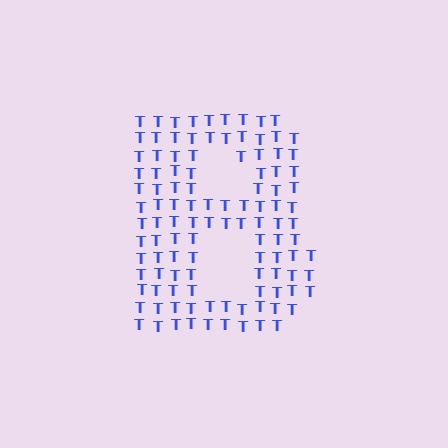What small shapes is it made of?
It is made of small letter T's.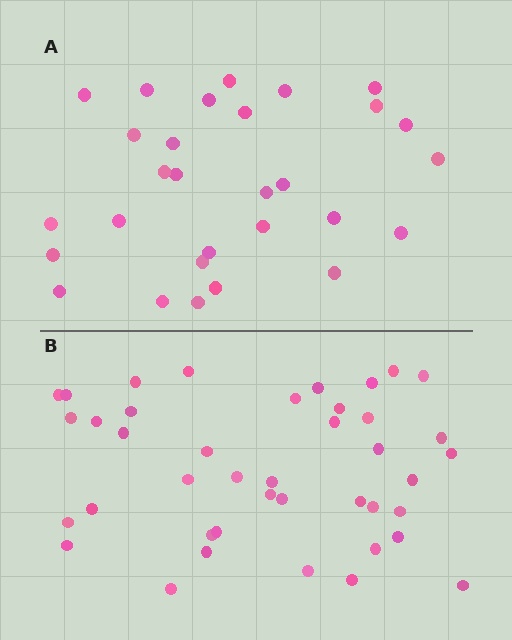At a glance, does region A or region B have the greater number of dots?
Region B (the bottom region) has more dots.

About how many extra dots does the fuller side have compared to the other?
Region B has roughly 12 or so more dots than region A.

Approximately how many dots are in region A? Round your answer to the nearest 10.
About 30 dots. (The exact count is 29, which rounds to 30.)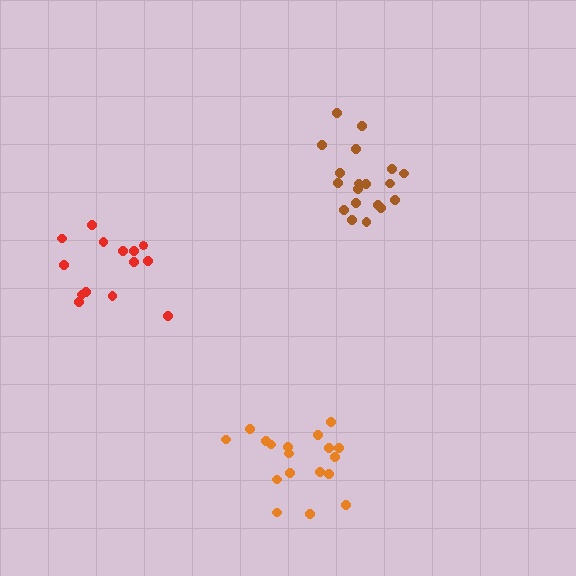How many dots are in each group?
Group 1: 18 dots, Group 2: 14 dots, Group 3: 19 dots (51 total).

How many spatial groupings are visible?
There are 3 spatial groupings.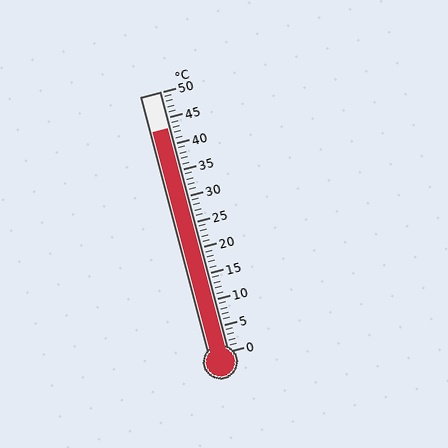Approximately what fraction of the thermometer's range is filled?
The thermometer is filled to approximately 85% of its range.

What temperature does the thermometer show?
The thermometer shows approximately 43°C.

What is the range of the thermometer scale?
The thermometer scale ranges from 0°C to 50°C.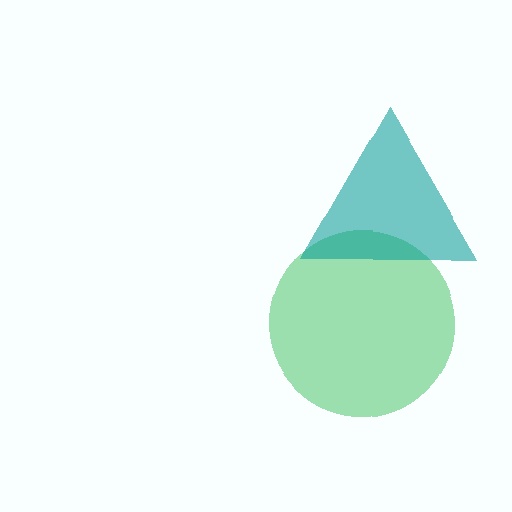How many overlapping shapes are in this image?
There are 2 overlapping shapes in the image.